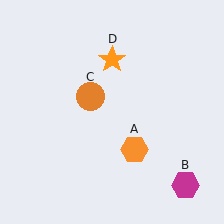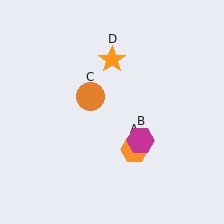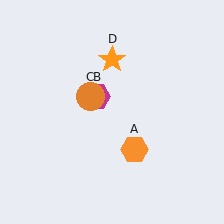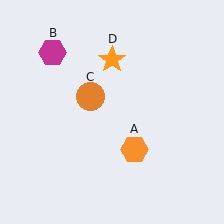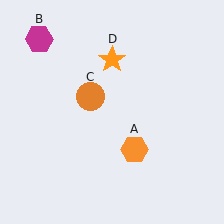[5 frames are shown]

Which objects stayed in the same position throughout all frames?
Orange hexagon (object A) and orange circle (object C) and orange star (object D) remained stationary.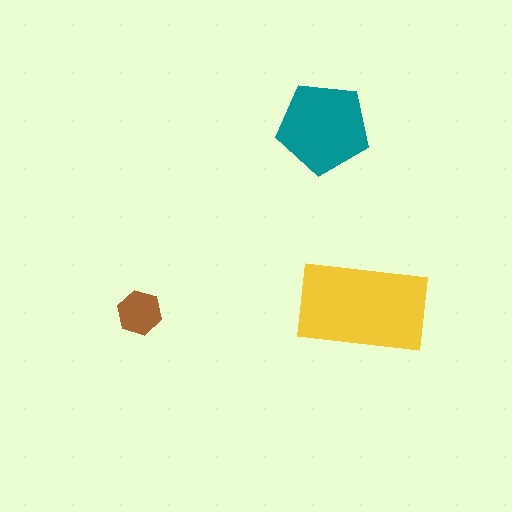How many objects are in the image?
There are 3 objects in the image.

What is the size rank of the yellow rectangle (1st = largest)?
1st.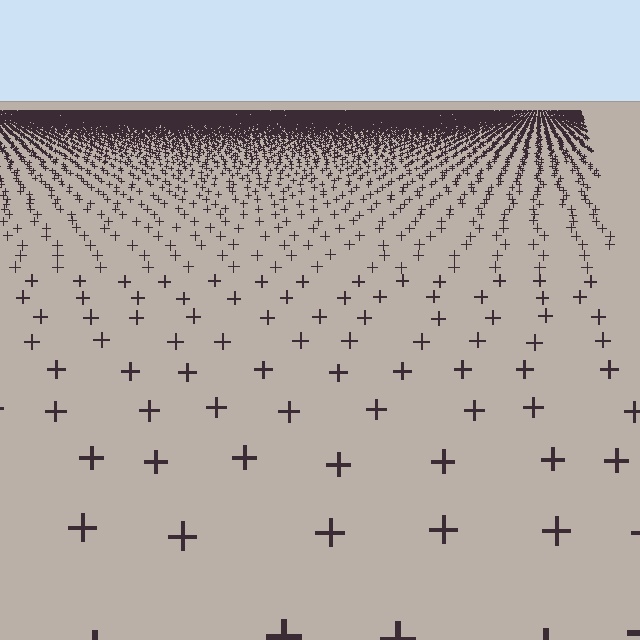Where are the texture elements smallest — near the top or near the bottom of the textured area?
Near the top.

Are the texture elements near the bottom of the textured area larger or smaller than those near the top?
Larger. Near the bottom, elements are closer to the viewer and appear at a bigger on-screen size.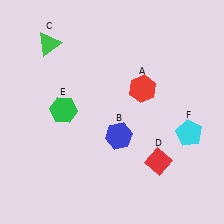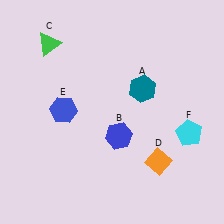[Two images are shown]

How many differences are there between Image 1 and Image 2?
There are 3 differences between the two images.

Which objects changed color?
A changed from red to teal. D changed from red to orange. E changed from green to blue.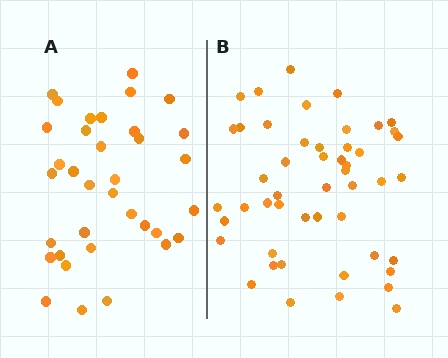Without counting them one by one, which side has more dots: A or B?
Region B (the right region) has more dots.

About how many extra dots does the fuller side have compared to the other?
Region B has approximately 15 more dots than region A.